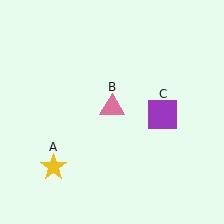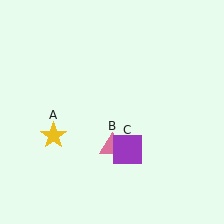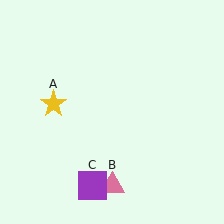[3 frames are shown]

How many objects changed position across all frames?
3 objects changed position: yellow star (object A), pink triangle (object B), purple square (object C).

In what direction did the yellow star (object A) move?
The yellow star (object A) moved up.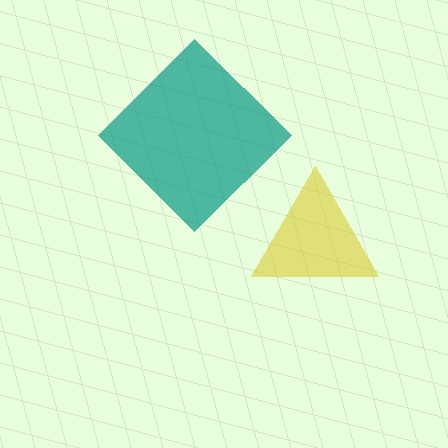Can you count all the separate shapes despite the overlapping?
Yes, there are 2 separate shapes.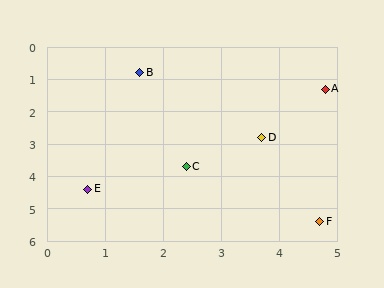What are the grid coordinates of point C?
Point C is at approximately (2.4, 3.7).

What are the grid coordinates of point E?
Point E is at approximately (0.7, 4.4).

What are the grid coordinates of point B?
Point B is at approximately (1.6, 0.8).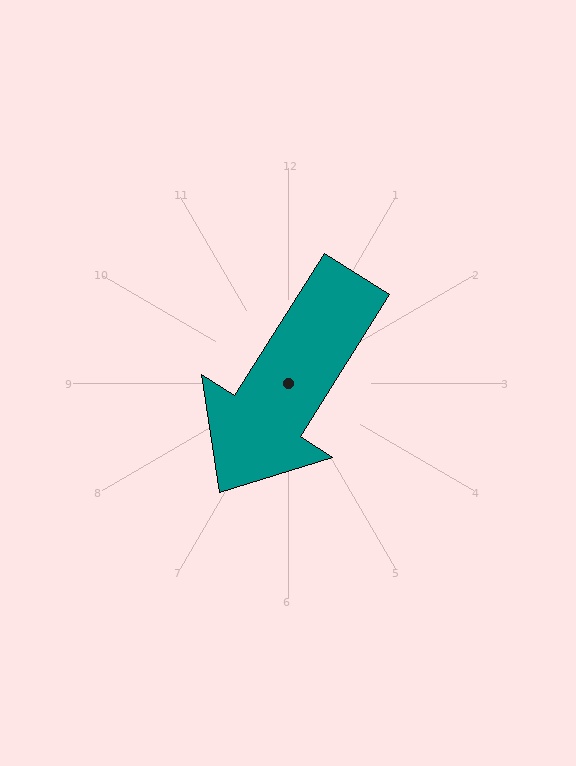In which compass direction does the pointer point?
Southwest.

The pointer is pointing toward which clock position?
Roughly 7 o'clock.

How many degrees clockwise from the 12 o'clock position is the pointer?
Approximately 212 degrees.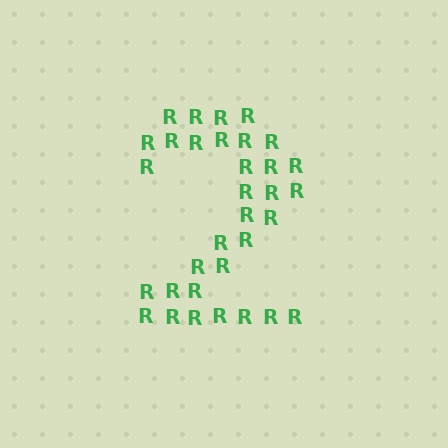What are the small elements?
The small elements are letter R's.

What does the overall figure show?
The overall figure shows the digit 2.